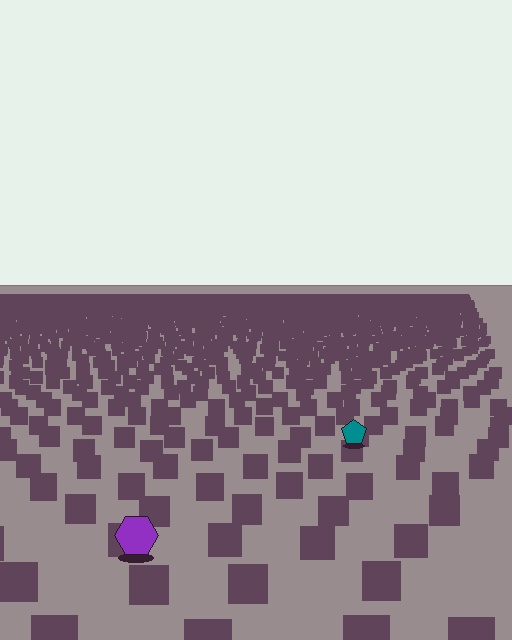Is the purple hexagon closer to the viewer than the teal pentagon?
Yes. The purple hexagon is closer — you can tell from the texture gradient: the ground texture is coarser near it.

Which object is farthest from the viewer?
The teal pentagon is farthest from the viewer. It appears smaller and the ground texture around it is denser.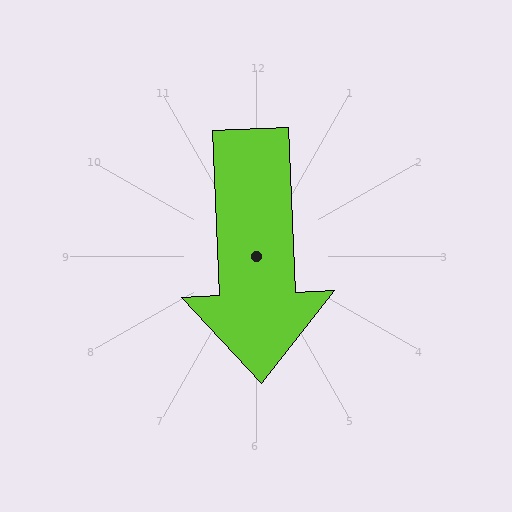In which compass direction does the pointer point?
South.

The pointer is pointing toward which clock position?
Roughly 6 o'clock.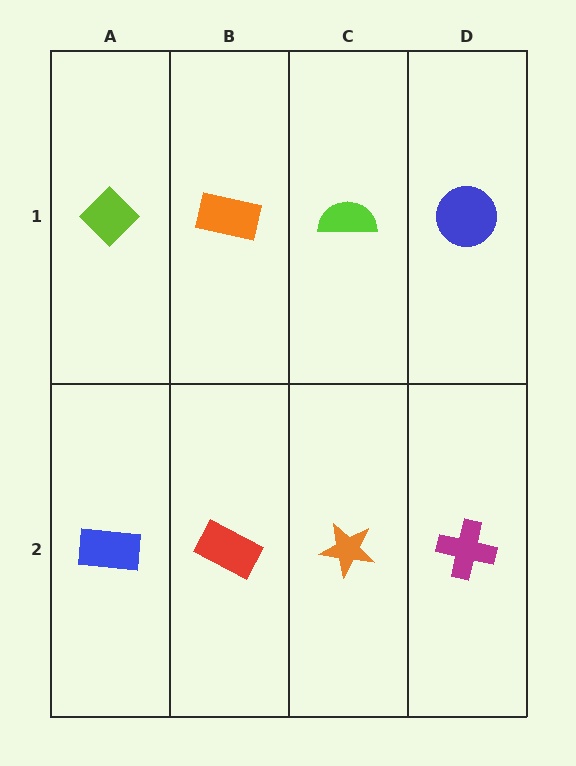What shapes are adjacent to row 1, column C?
An orange star (row 2, column C), an orange rectangle (row 1, column B), a blue circle (row 1, column D).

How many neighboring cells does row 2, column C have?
3.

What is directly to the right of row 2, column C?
A magenta cross.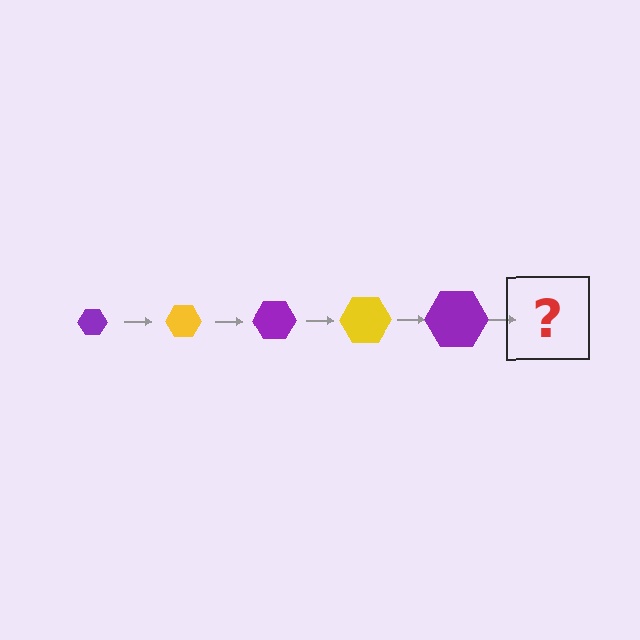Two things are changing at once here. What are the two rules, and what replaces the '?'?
The two rules are that the hexagon grows larger each step and the color cycles through purple and yellow. The '?' should be a yellow hexagon, larger than the previous one.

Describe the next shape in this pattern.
It should be a yellow hexagon, larger than the previous one.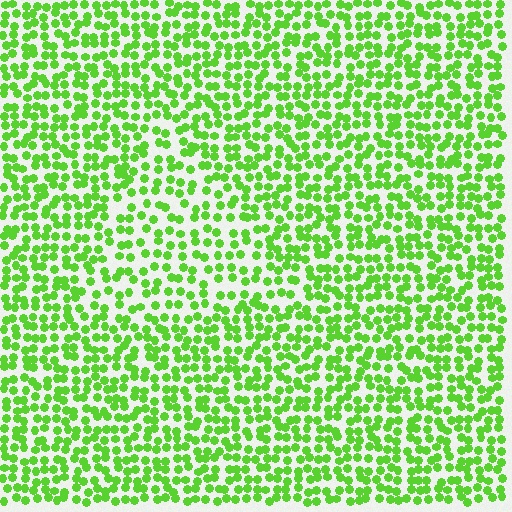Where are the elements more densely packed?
The elements are more densely packed outside the triangle boundary.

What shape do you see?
I see a triangle.